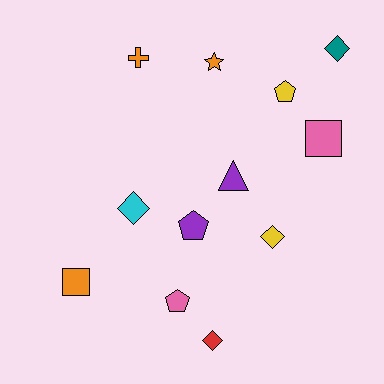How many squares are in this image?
There are 2 squares.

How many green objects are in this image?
There are no green objects.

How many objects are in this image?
There are 12 objects.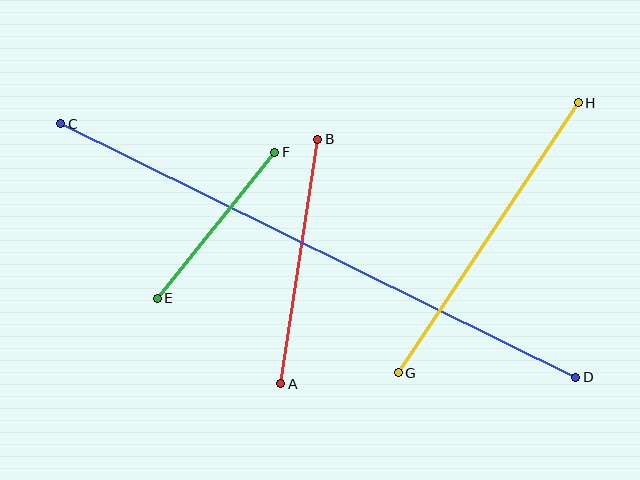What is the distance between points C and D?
The distance is approximately 574 pixels.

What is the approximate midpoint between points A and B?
The midpoint is at approximately (299, 262) pixels.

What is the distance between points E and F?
The distance is approximately 188 pixels.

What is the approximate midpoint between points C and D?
The midpoint is at approximately (318, 250) pixels.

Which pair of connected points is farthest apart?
Points C and D are farthest apart.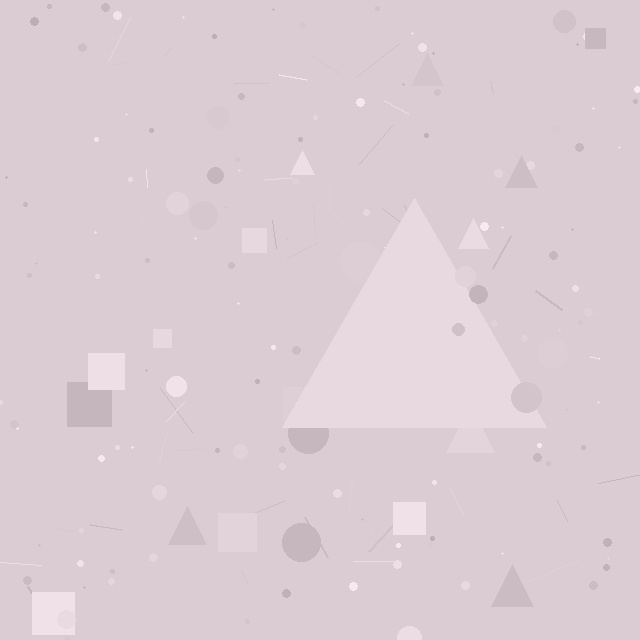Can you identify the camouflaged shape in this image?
The camouflaged shape is a triangle.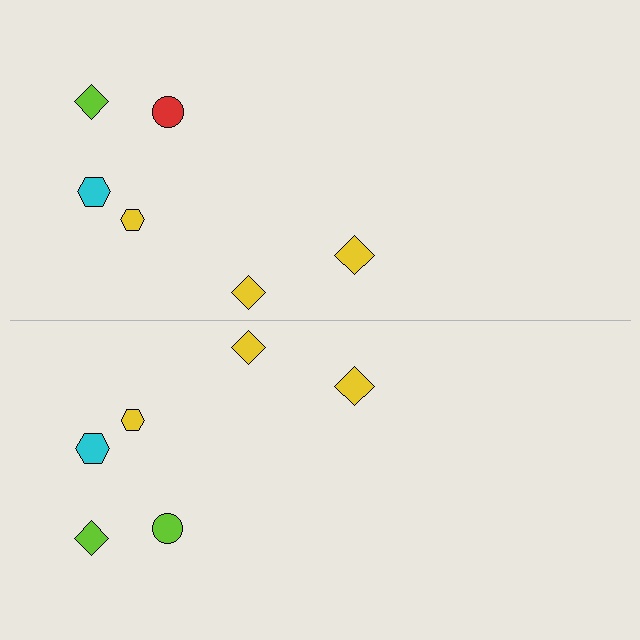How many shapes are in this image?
There are 12 shapes in this image.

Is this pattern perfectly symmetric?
No, the pattern is not perfectly symmetric. The lime circle on the bottom side breaks the symmetry — its mirror counterpart is red.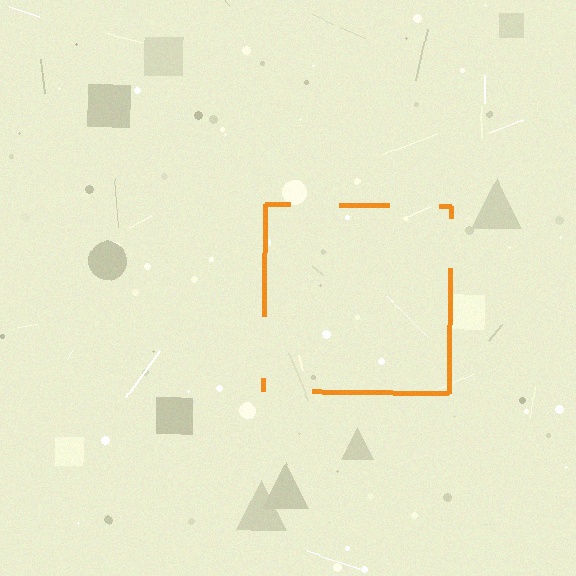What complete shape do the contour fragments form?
The contour fragments form a square.